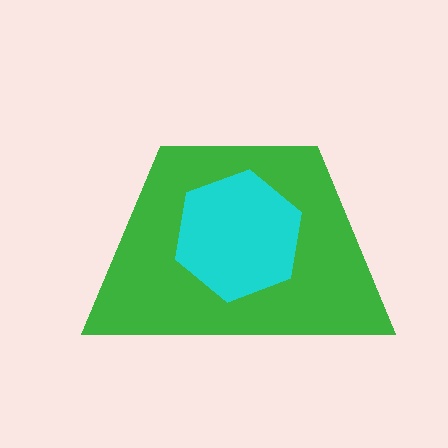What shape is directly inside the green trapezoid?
The cyan hexagon.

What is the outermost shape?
The green trapezoid.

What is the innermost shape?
The cyan hexagon.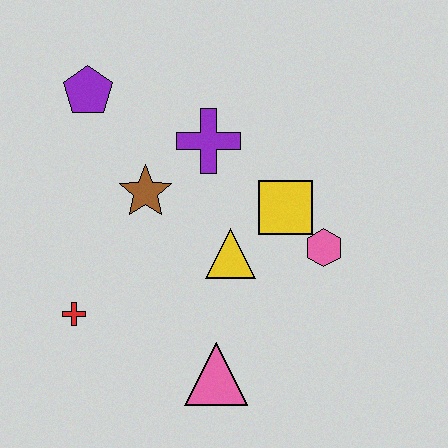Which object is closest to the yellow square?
The pink hexagon is closest to the yellow square.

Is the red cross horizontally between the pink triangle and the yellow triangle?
No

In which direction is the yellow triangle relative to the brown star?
The yellow triangle is to the right of the brown star.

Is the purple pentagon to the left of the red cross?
No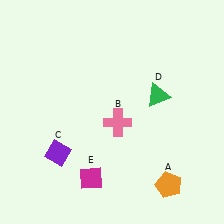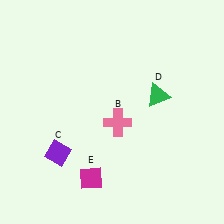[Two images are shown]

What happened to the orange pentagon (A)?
The orange pentagon (A) was removed in Image 2. It was in the bottom-right area of Image 1.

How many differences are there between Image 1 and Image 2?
There is 1 difference between the two images.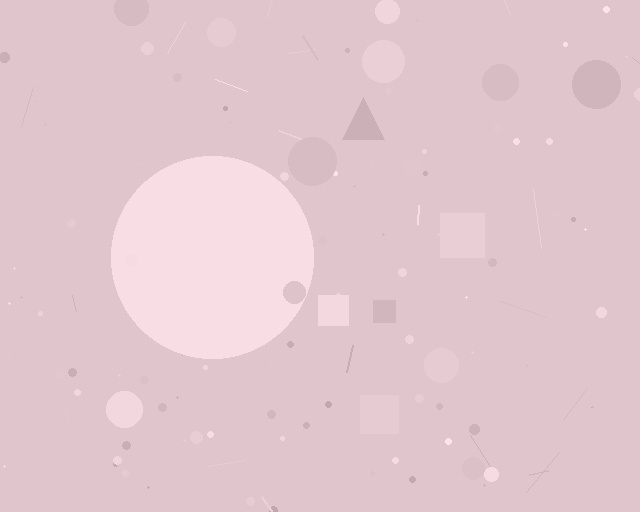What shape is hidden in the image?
A circle is hidden in the image.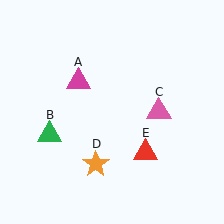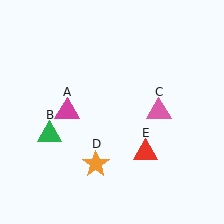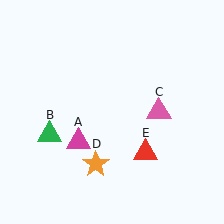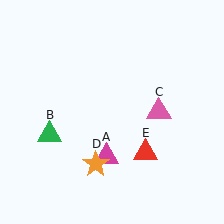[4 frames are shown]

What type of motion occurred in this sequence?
The magenta triangle (object A) rotated counterclockwise around the center of the scene.